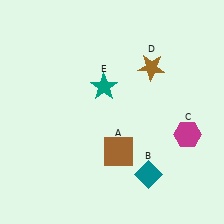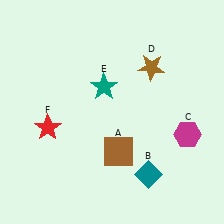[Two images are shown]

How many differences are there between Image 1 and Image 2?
There is 1 difference between the two images.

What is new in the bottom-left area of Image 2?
A red star (F) was added in the bottom-left area of Image 2.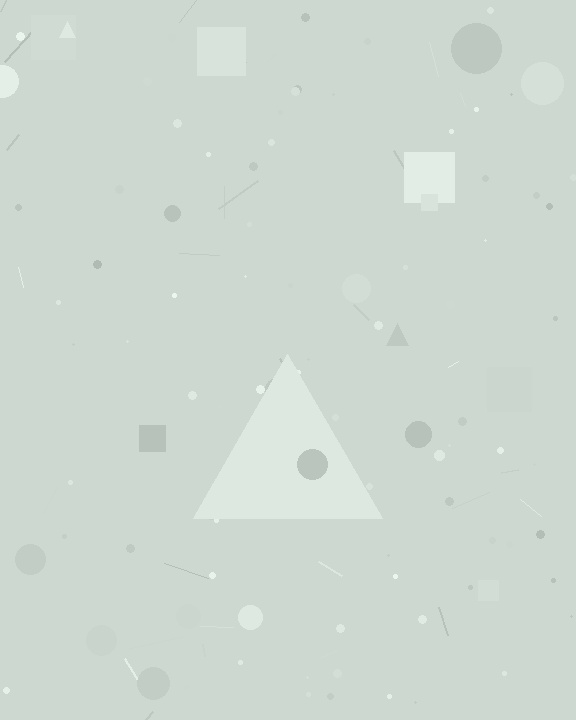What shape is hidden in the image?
A triangle is hidden in the image.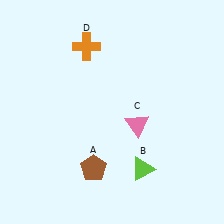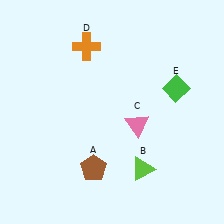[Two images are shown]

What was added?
A green diamond (E) was added in Image 2.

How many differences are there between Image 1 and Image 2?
There is 1 difference between the two images.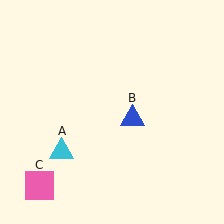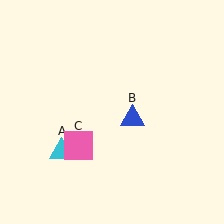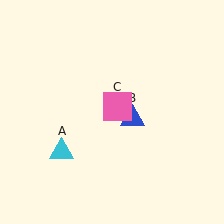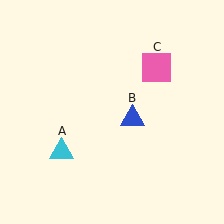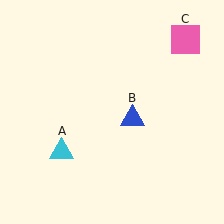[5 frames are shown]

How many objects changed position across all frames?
1 object changed position: pink square (object C).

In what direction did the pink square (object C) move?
The pink square (object C) moved up and to the right.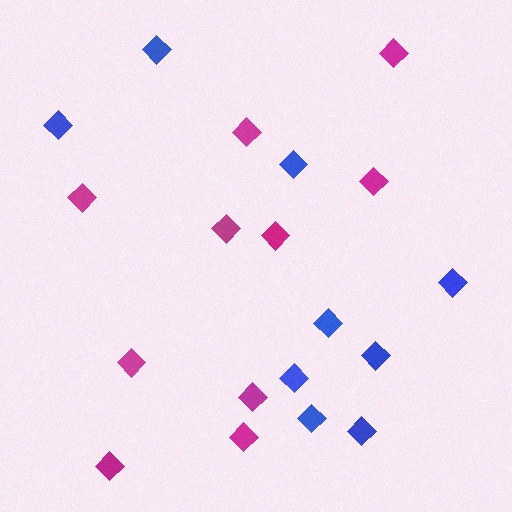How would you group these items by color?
There are 2 groups: one group of magenta diamonds (10) and one group of blue diamonds (9).